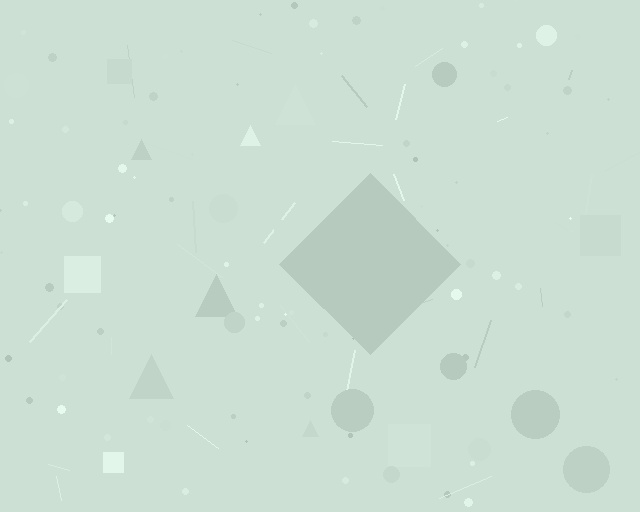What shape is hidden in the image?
A diamond is hidden in the image.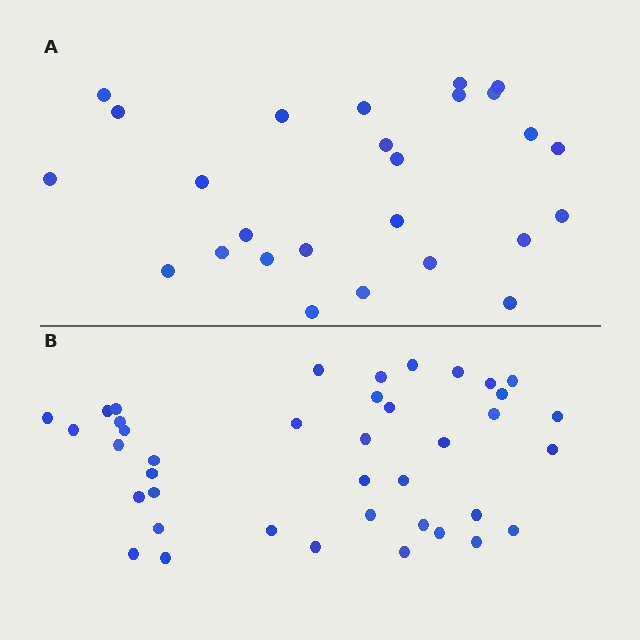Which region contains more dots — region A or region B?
Region B (the bottom region) has more dots.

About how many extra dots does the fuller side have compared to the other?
Region B has approximately 15 more dots than region A.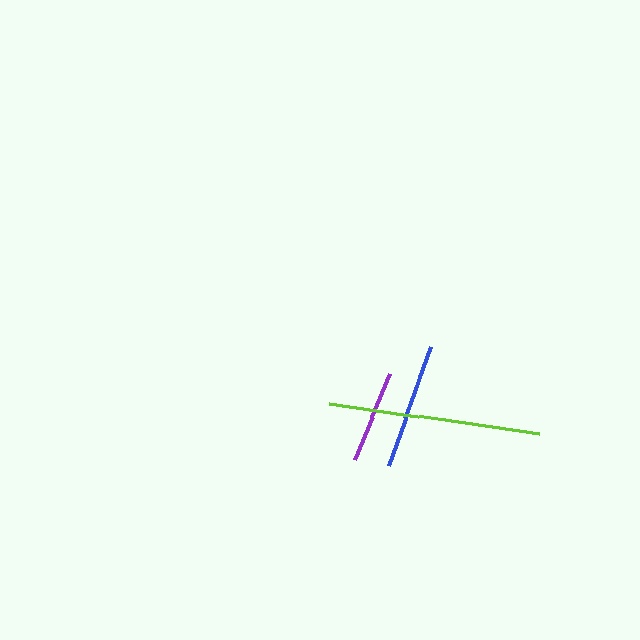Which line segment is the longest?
The lime line is the longest at approximately 212 pixels.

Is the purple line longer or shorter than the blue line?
The blue line is longer than the purple line.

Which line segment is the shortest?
The purple line is the shortest at approximately 93 pixels.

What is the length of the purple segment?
The purple segment is approximately 93 pixels long.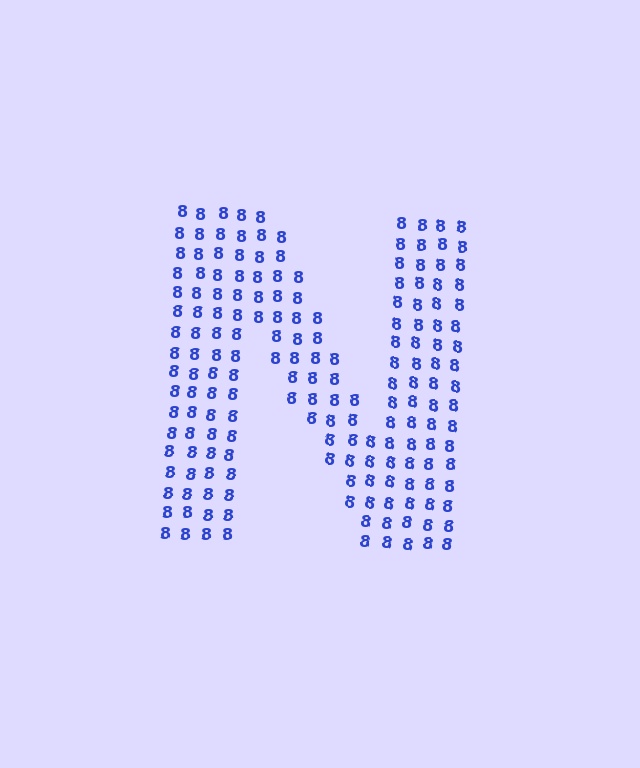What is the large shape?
The large shape is the letter N.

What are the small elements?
The small elements are digit 8's.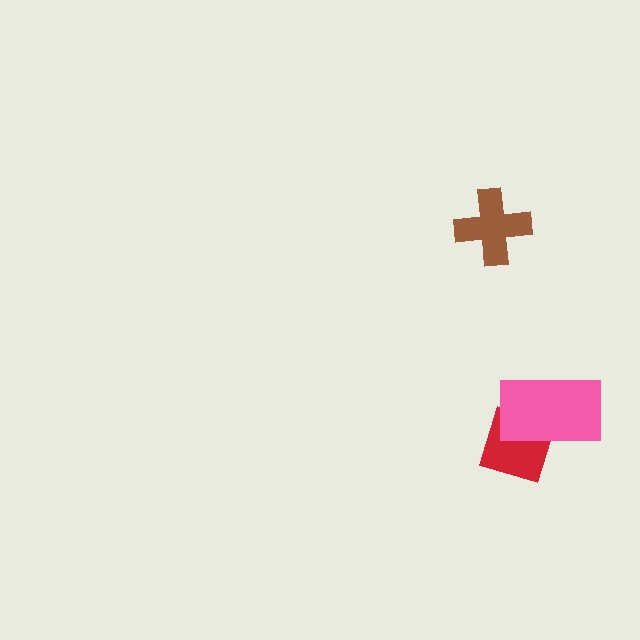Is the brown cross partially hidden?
No, no other shape covers it.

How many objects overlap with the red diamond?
1 object overlaps with the red diamond.